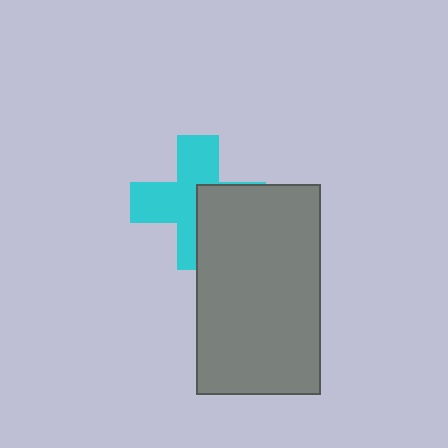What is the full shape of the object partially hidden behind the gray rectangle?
The partially hidden object is a cyan cross.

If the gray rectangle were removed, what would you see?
You would see the complete cyan cross.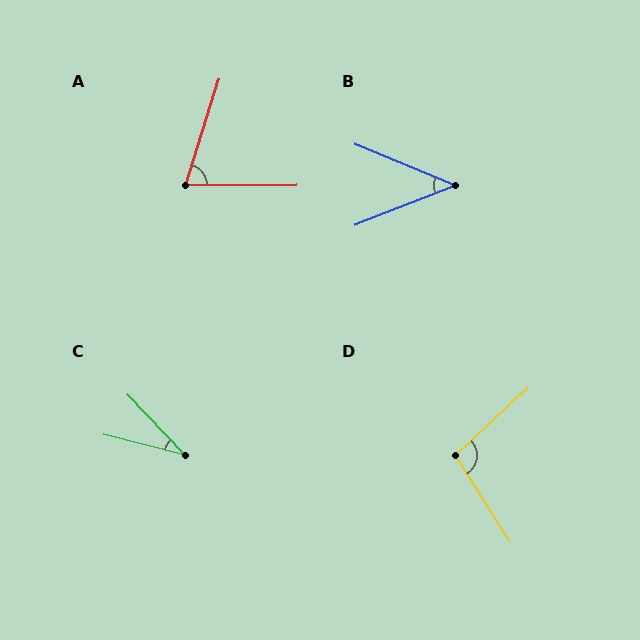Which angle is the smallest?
C, at approximately 32 degrees.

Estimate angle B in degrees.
Approximately 44 degrees.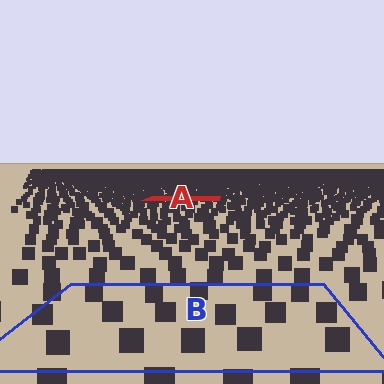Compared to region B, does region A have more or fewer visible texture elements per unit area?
Region A has more texture elements per unit area — they are packed more densely because it is farther away.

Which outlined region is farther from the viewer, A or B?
Region A is farther from the viewer — the texture elements inside it appear smaller and more densely packed.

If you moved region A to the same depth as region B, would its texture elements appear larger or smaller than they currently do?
They would appear larger. At a closer depth, the same texture elements are projected at a bigger on-screen size.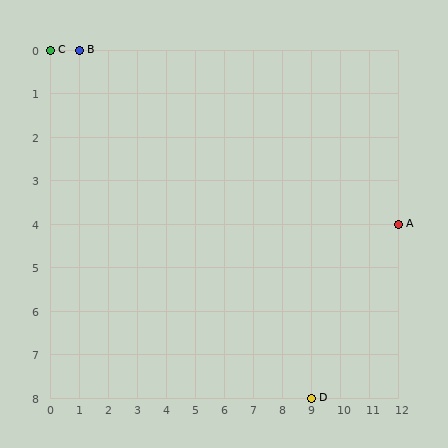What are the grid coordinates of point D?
Point D is at grid coordinates (9, 8).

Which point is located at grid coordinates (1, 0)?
Point B is at (1, 0).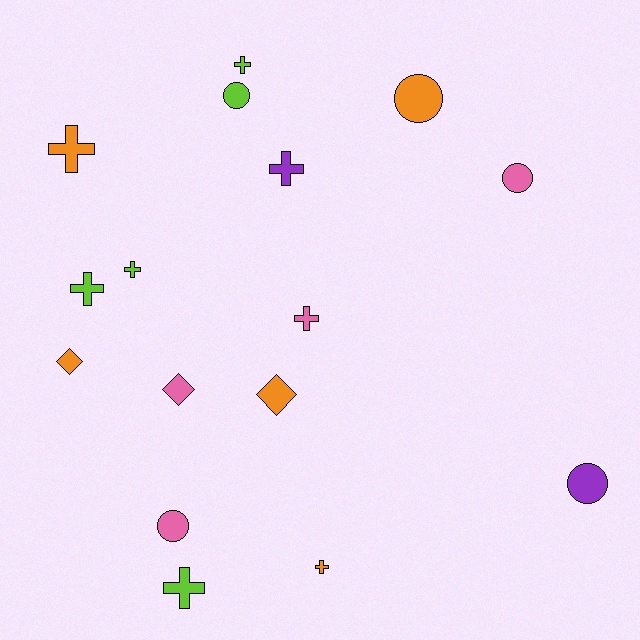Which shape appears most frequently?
Cross, with 8 objects.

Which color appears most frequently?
Lime, with 5 objects.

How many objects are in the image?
There are 16 objects.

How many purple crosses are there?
There is 1 purple cross.